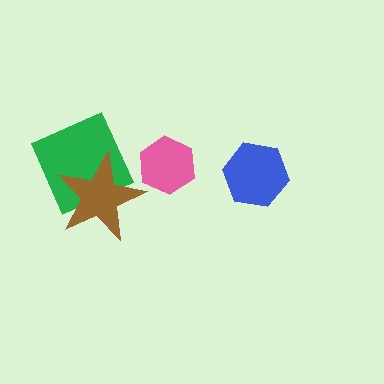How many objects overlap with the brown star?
1 object overlaps with the brown star.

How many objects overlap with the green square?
1 object overlaps with the green square.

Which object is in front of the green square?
The brown star is in front of the green square.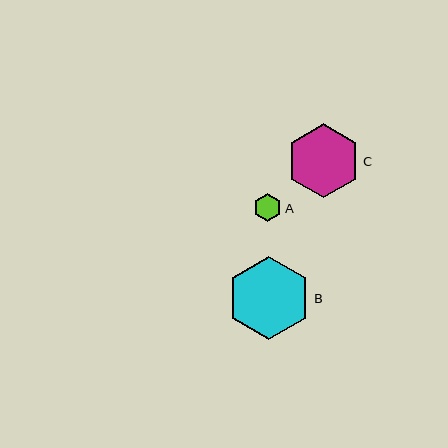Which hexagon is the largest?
Hexagon B is the largest with a size of approximately 83 pixels.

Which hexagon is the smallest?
Hexagon A is the smallest with a size of approximately 28 pixels.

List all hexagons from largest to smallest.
From largest to smallest: B, C, A.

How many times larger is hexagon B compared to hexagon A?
Hexagon B is approximately 3.0 times the size of hexagon A.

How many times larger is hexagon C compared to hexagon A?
Hexagon C is approximately 2.6 times the size of hexagon A.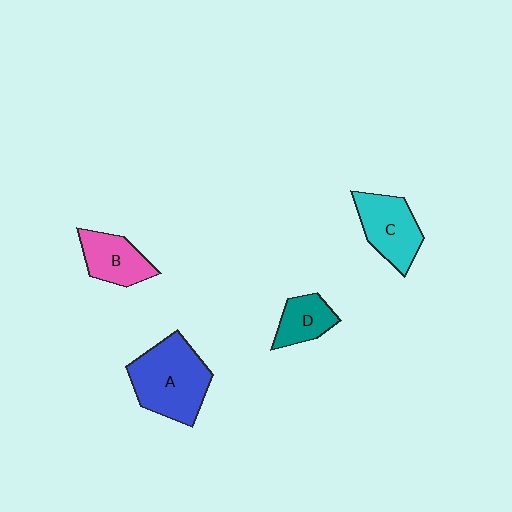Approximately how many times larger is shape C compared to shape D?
Approximately 1.5 times.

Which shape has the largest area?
Shape A (blue).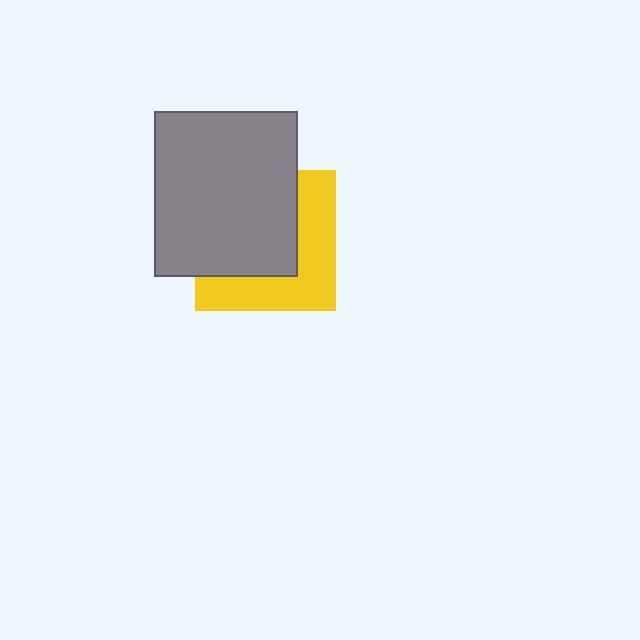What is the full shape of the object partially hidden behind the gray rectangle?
The partially hidden object is a yellow square.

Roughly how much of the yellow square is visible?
A small part of it is visible (roughly 45%).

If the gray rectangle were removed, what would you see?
You would see the complete yellow square.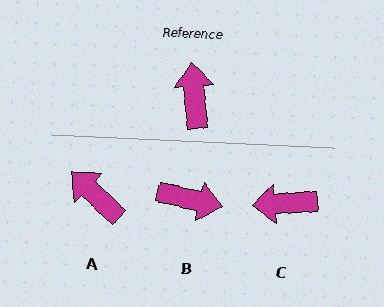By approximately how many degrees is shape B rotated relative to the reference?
Approximately 108 degrees clockwise.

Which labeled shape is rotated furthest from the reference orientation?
B, about 108 degrees away.